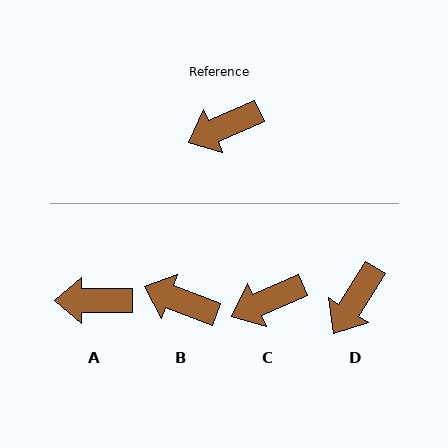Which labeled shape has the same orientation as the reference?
C.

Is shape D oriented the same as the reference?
No, it is off by about 34 degrees.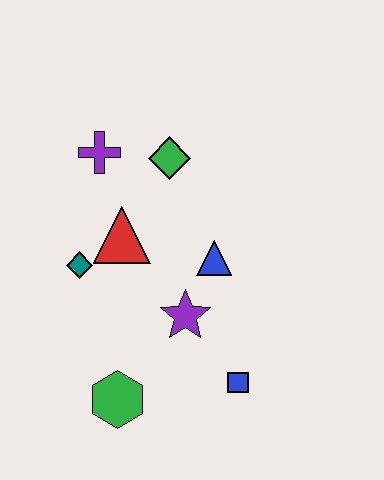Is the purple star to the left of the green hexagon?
No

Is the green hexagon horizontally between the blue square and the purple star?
No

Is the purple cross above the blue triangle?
Yes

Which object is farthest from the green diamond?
The green hexagon is farthest from the green diamond.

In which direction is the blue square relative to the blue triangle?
The blue square is below the blue triangle.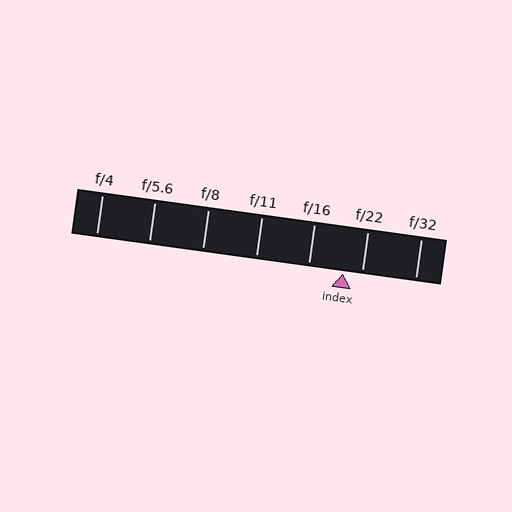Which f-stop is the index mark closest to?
The index mark is closest to f/22.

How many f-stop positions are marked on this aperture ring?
There are 7 f-stop positions marked.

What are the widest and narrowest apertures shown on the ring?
The widest aperture shown is f/4 and the narrowest is f/32.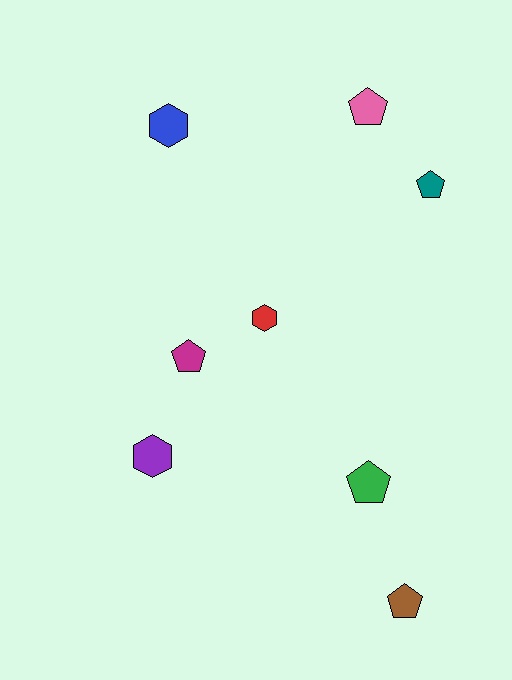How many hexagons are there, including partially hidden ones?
There are 3 hexagons.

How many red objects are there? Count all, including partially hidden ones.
There is 1 red object.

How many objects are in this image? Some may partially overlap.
There are 8 objects.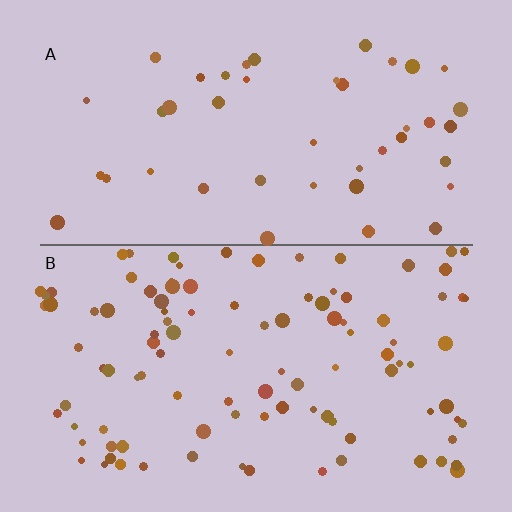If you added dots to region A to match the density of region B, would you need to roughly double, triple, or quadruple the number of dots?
Approximately double.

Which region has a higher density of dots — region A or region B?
B (the bottom).